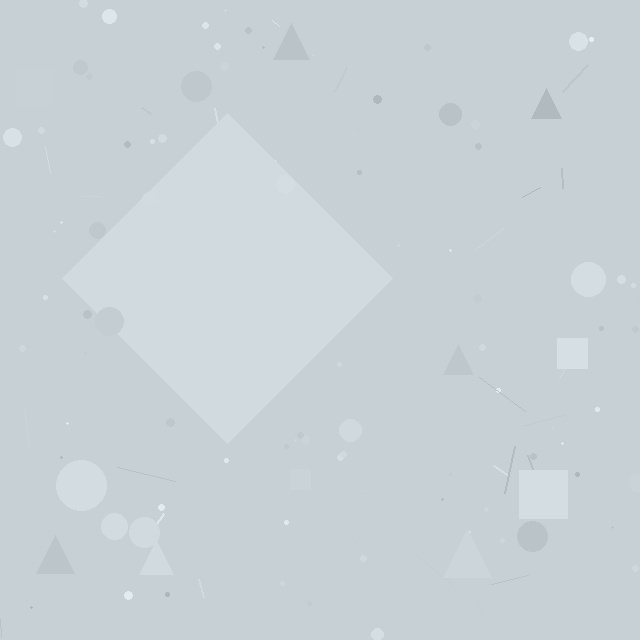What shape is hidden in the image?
A diamond is hidden in the image.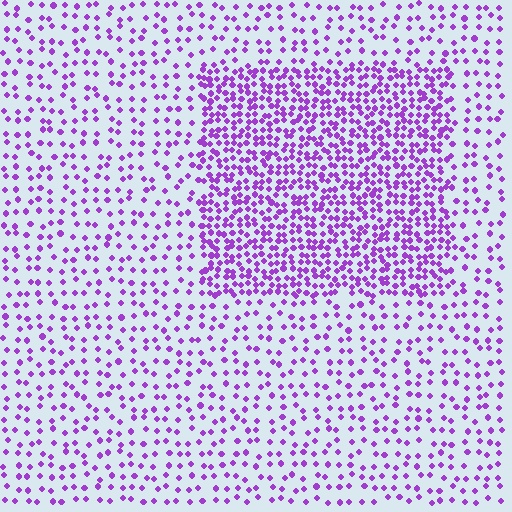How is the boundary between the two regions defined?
The boundary is defined by a change in element density (approximately 2.4x ratio). All elements are the same color, size, and shape.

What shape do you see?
I see a rectangle.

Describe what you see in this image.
The image contains small purple elements arranged at two different densities. A rectangle-shaped region is visible where the elements are more densely packed than the surrounding area.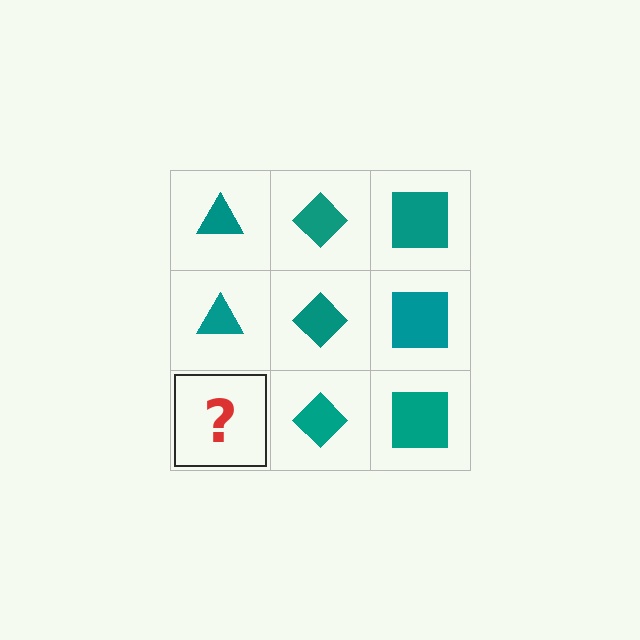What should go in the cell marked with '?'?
The missing cell should contain a teal triangle.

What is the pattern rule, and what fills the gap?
The rule is that each column has a consistent shape. The gap should be filled with a teal triangle.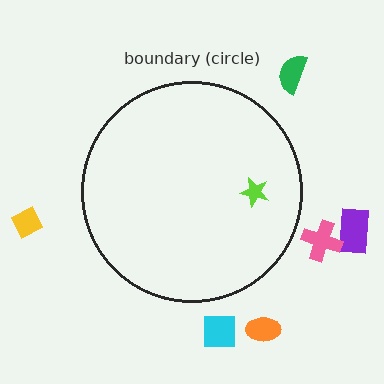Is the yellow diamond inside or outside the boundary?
Outside.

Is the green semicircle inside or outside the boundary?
Outside.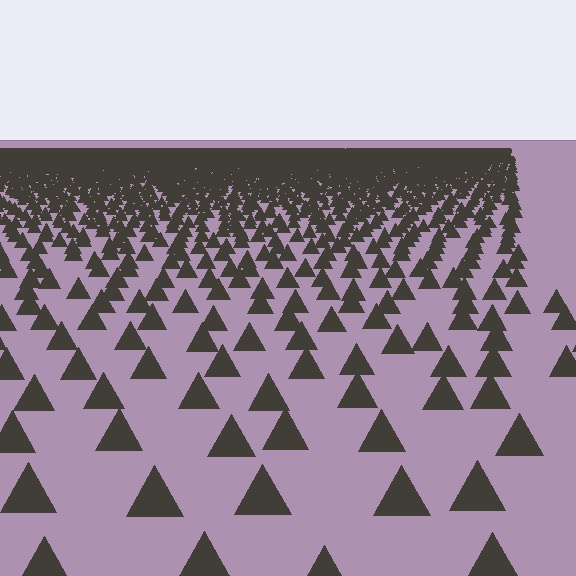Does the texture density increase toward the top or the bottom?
Density increases toward the top.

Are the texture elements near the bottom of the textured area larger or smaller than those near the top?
Larger. Near the bottom, elements are closer to the viewer and appear at a bigger on-screen size.